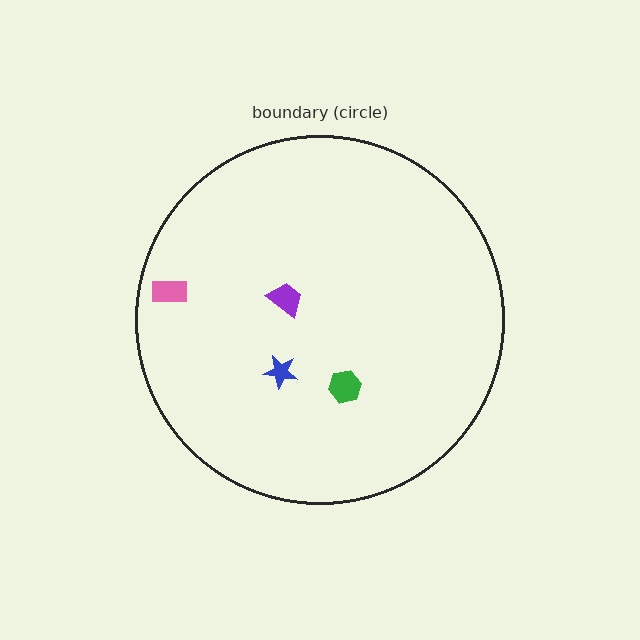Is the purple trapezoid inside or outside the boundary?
Inside.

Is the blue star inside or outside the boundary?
Inside.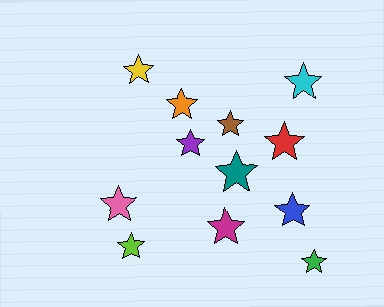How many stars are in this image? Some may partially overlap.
There are 12 stars.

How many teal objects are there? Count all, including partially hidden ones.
There is 1 teal object.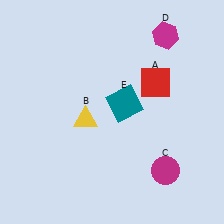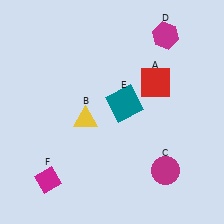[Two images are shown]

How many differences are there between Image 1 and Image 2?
There is 1 difference between the two images.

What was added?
A magenta diamond (F) was added in Image 2.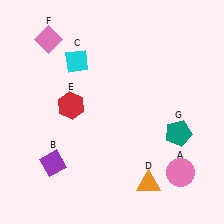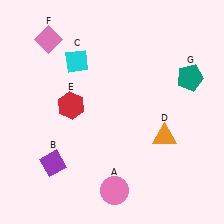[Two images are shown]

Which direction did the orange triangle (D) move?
The orange triangle (D) moved up.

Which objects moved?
The objects that moved are: the pink circle (A), the orange triangle (D), the teal pentagon (G).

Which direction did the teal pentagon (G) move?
The teal pentagon (G) moved up.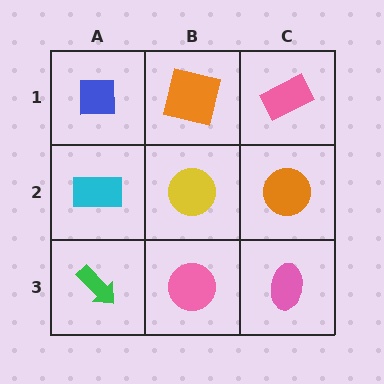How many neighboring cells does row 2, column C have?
3.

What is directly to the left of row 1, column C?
An orange square.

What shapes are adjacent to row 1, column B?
A yellow circle (row 2, column B), a blue square (row 1, column A), a pink rectangle (row 1, column C).